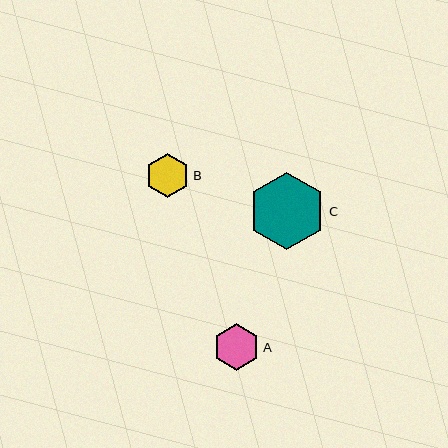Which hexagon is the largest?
Hexagon C is the largest with a size of approximately 78 pixels.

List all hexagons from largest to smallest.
From largest to smallest: C, A, B.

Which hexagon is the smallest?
Hexagon B is the smallest with a size of approximately 44 pixels.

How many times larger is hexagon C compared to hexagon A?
Hexagon C is approximately 1.7 times the size of hexagon A.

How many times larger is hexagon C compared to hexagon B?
Hexagon C is approximately 1.8 times the size of hexagon B.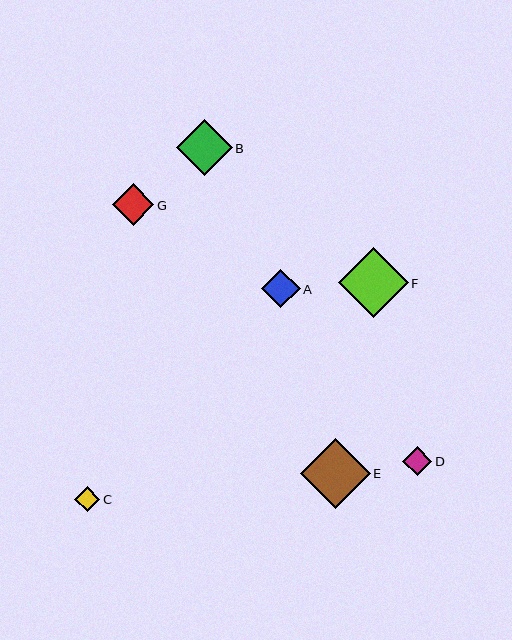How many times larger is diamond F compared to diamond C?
Diamond F is approximately 2.8 times the size of diamond C.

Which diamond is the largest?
Diamond F is the largest with a size of approximately 70 pixels.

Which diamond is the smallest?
Diamond C is the smallest with a size of approximately 25 pixels.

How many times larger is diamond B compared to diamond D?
Diamond B is approximately 1.9 times the size of diamond D.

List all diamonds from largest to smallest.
From largest to smallest: F, E, B, G, A, D, C.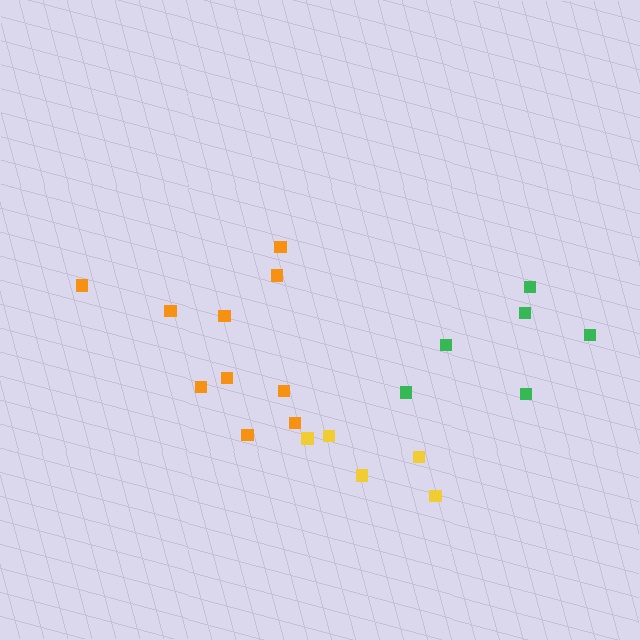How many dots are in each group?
Group 1: 10 dots, Group 2: 6 dots, Group 3: 5 dots (21 total).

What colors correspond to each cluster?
The clusters are colored: orange, green, yellow.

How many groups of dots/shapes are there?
There are 3 groups.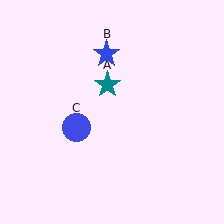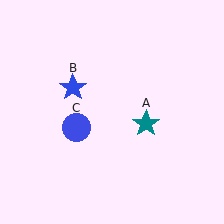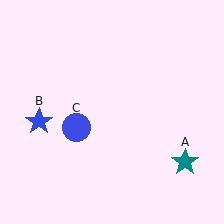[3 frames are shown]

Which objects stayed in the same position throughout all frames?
Blue circle (object C) remained stationary.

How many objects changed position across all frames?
2 objects changed position: teal star (object A), blue star (object B).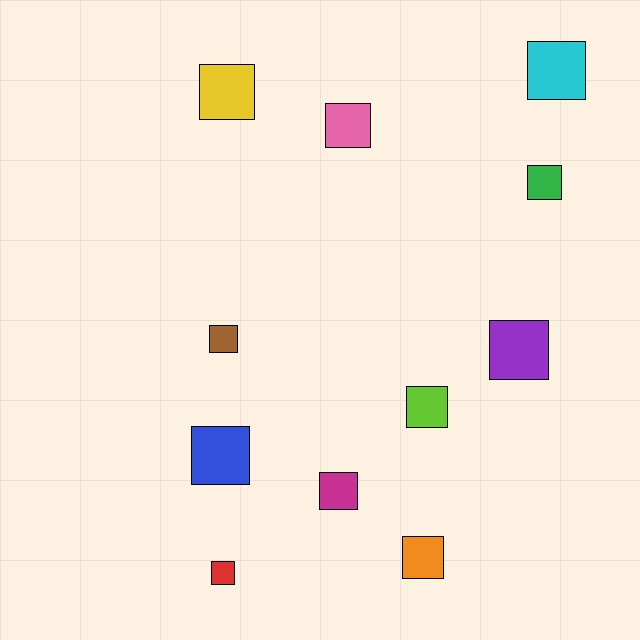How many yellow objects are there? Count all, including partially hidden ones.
There is 1 yellow object.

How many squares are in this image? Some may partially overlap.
There are 11 squares.